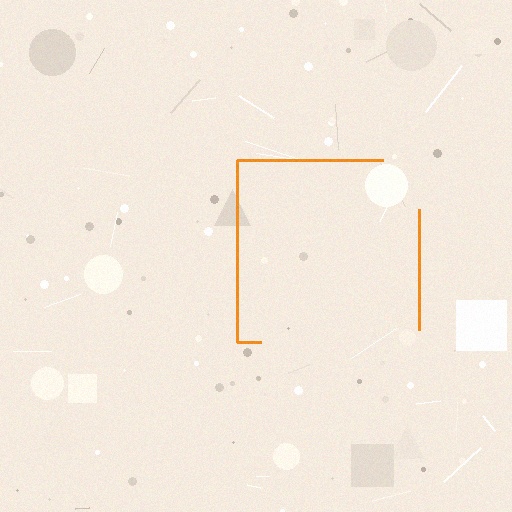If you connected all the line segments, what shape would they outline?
They would outline a square.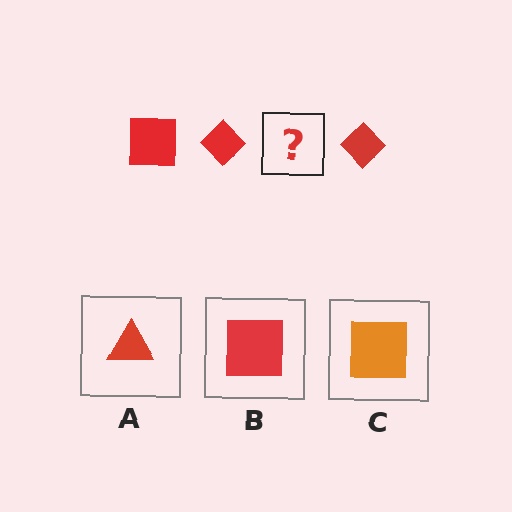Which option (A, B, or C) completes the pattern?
B.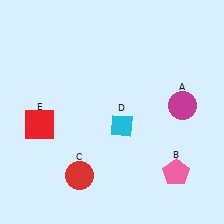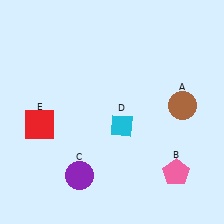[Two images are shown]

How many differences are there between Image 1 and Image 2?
There are 2 differences between the two images.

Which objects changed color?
A changed from magenta to brown. C changed from red to purple.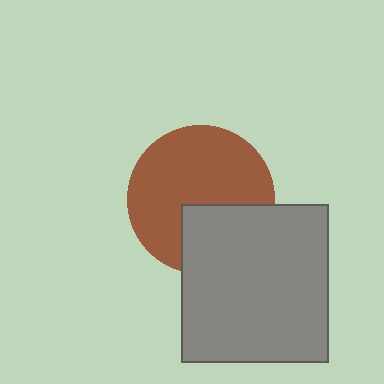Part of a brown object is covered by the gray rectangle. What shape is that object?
It is a circle.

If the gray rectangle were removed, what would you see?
You would see the complete brown circle.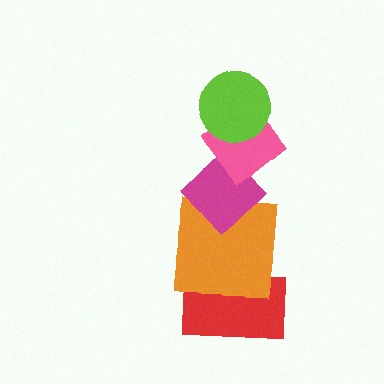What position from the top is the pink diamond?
The pink diamond is 2nd from the top.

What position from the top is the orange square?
The orange square is 4th from the top.